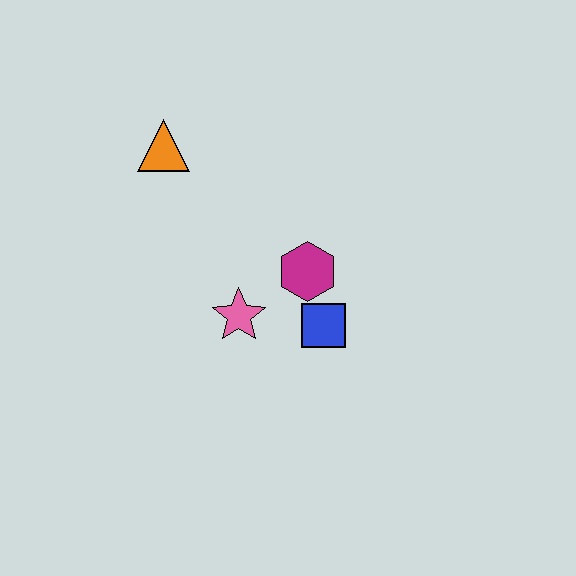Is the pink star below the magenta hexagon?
Yes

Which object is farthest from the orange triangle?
The blue square is farthest from the orange triangle.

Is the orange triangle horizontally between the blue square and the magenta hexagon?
No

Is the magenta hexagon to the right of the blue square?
No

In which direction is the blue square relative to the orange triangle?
The blue square is below the orange triangle.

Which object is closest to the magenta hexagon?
The blue square is closest to the magenta hexagon.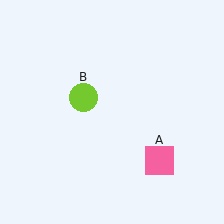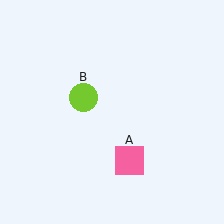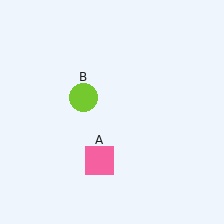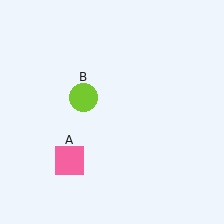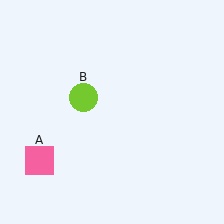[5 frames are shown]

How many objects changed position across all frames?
1 object changed position: pink square (object A).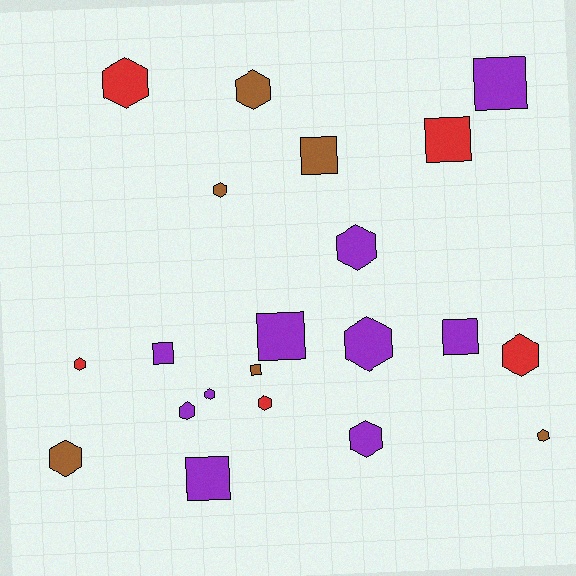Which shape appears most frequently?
Hexagon, with 13 objects.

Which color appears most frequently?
Purple, with 10 objects.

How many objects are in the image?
There are 21 objects.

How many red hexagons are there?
There are 4 red hexagons.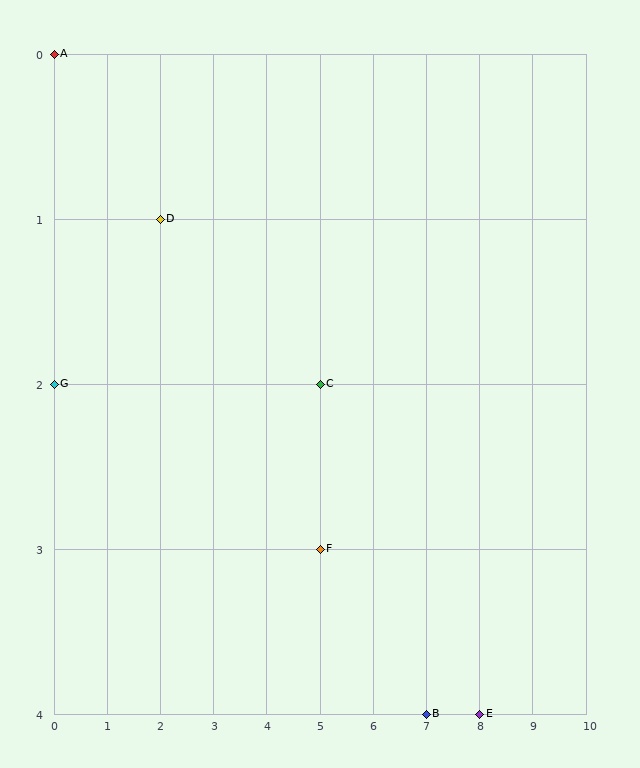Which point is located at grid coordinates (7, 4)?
Point B is at (7, 4).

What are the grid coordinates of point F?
Point F is at grid coordinates (5, 3).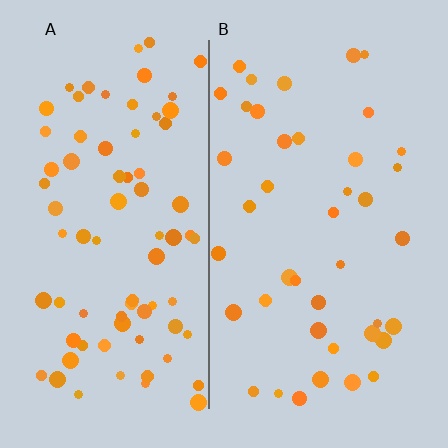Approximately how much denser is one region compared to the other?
Approximately 1.9× — region A over region B.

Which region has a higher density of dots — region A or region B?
A (the left).